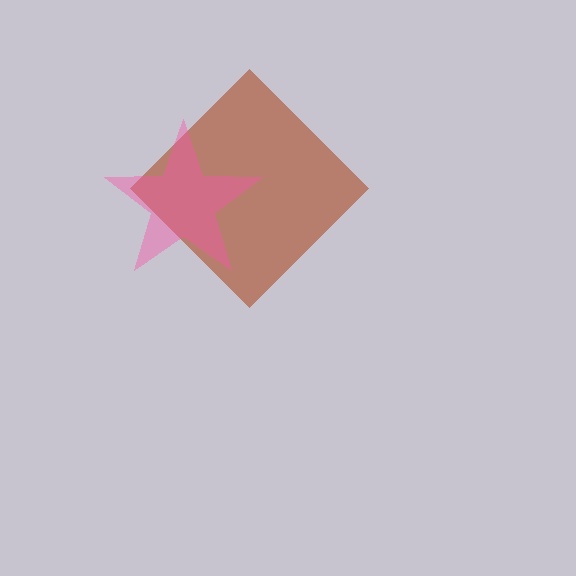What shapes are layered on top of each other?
The layered shapes are: a brown diamond, a pink star.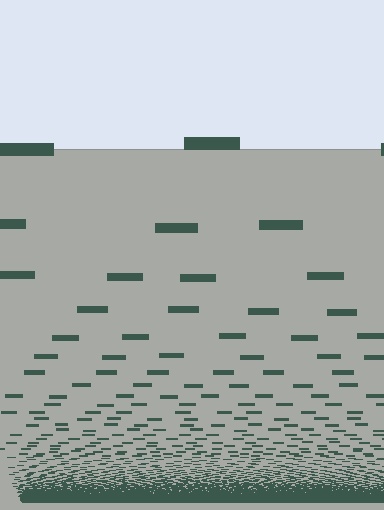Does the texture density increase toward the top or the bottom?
Density increases toward the bottom.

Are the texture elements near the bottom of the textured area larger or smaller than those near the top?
Smaller. The gradient is inverted — elements near the bottom are smaller and denser.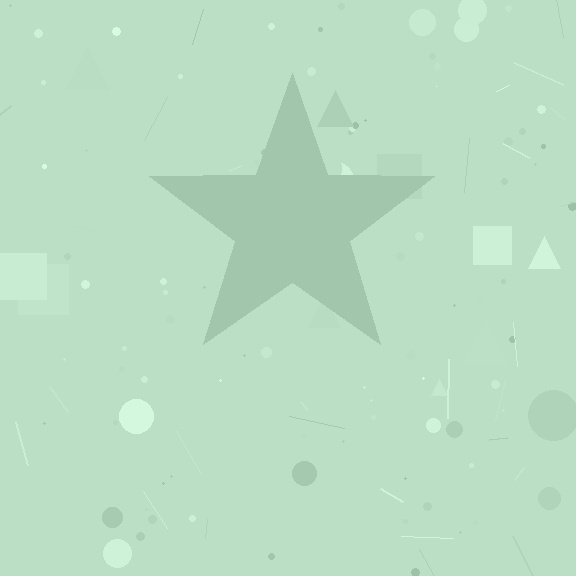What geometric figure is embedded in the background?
A star is embedded in the background.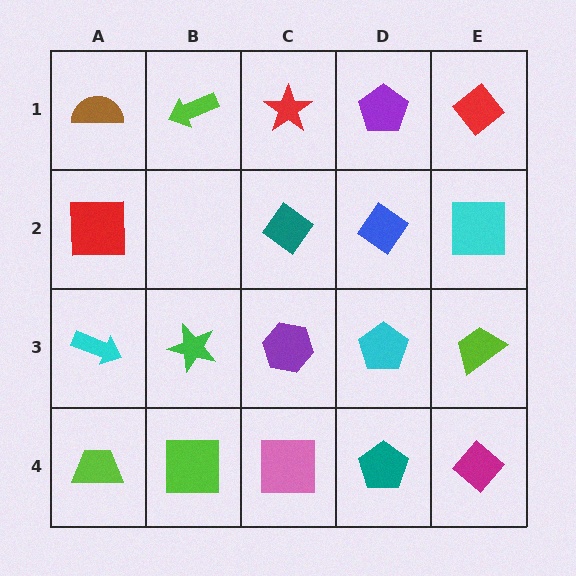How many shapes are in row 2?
4 shapes.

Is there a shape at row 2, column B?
No, that cell is empty.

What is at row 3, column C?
A purple hexagon.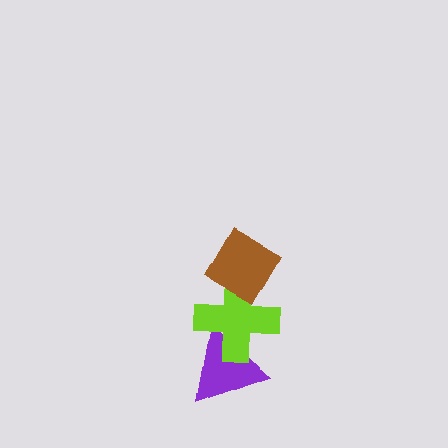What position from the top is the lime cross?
The lime cross is 2nd from the top.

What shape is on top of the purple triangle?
The lime cross is on top of the purple triangle.